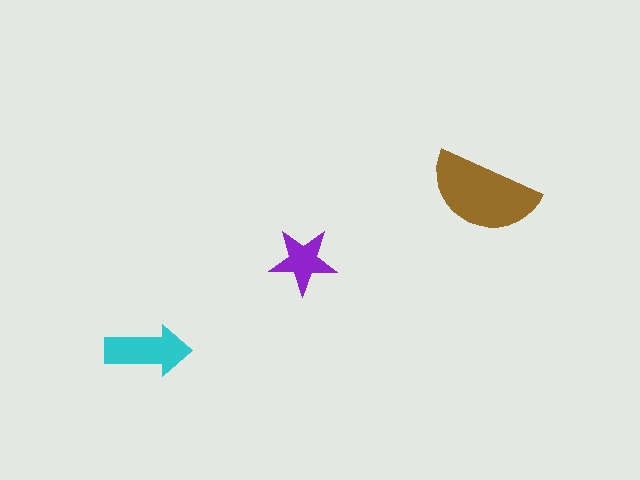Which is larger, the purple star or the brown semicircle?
The brown semicircle.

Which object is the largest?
The brown semicircle.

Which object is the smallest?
The purple star.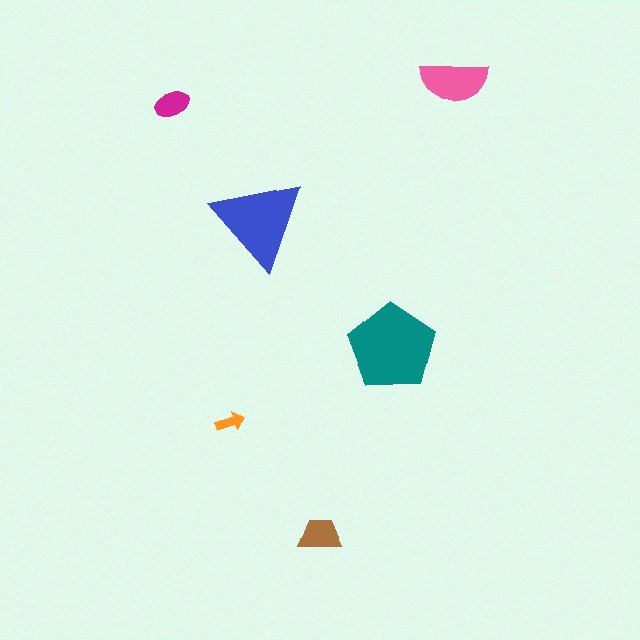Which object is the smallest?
The orange arrow.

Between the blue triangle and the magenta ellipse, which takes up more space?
The blue triangle.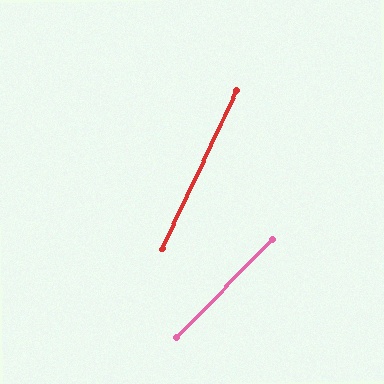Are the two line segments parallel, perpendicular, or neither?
Neither parallel nor perpendicular — they differ by about 19°.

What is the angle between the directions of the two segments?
Approximately 19 degrees.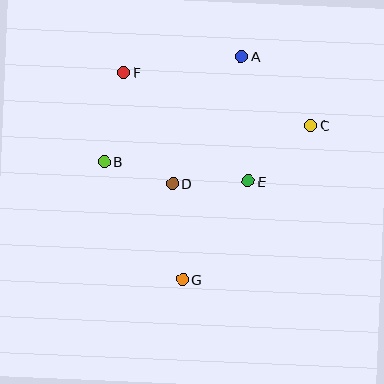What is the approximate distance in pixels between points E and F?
The distance between E and F is approximately 165 pixels.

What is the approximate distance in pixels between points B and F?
The distance between B and F is approximately 91 pixels.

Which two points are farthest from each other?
Points A and G are farthest from each other.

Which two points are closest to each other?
Points B and D are closest to each other.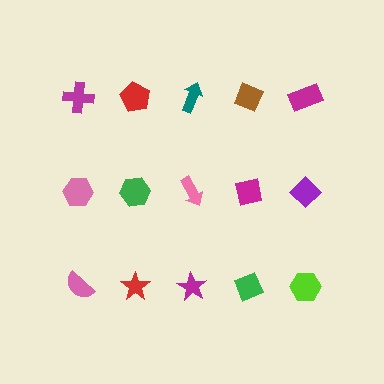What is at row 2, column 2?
A green hexagon.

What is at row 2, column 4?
A magenta square.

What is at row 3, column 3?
A magenta star.